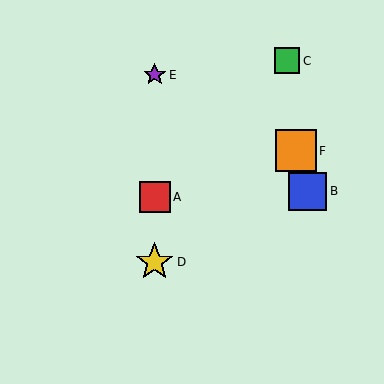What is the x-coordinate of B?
Object B is at x≈308.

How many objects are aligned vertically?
3 objects (A, D, E) are aligned vertically.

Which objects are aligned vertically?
Objects A, D, E are aligned vertically.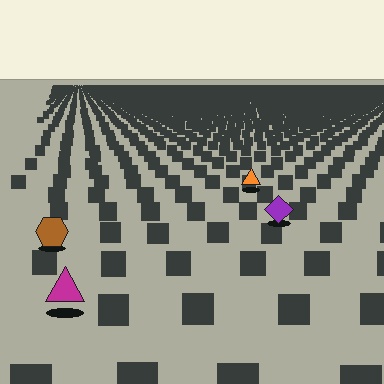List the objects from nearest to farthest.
From nearest to farthest: the magenta triangle, the brown hexagon, the purple diamond, the orange triangle.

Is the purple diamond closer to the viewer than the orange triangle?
Yes. The purple diamond is closer — you can tell from the texture gradient: the ground texture is coarser near it.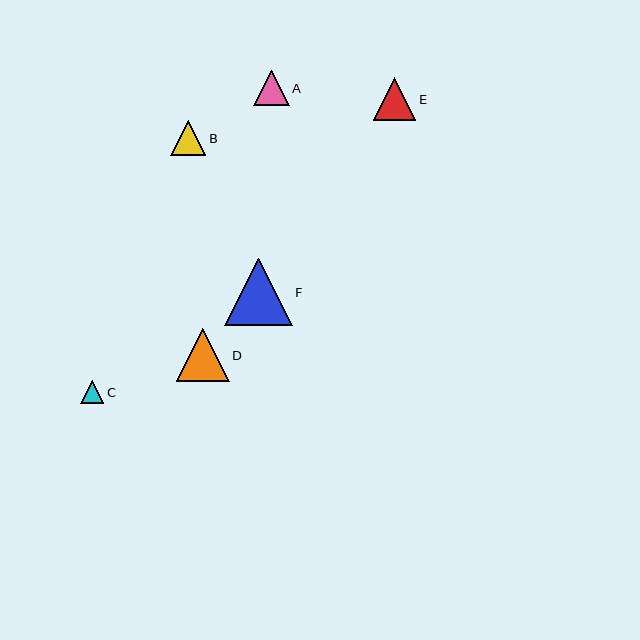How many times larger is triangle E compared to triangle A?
Triangle E is approximately 1.2 times the size of triangle A.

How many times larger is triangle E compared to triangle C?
Triangle E is approximately 1.8 times the size of triangle C.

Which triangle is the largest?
Triangle F is the largest with a size of approximately 67 pixels.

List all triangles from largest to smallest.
From largest to smallest: F, D, E, A, B, C.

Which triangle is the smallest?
Triangle C is the smallest with a size of approximately 23 pixels.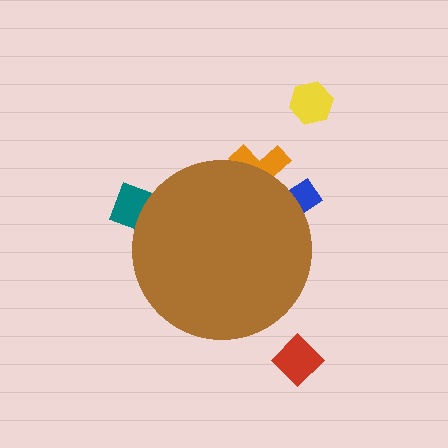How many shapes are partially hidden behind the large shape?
3 shapes are partially hidden.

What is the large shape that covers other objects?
A brown circle.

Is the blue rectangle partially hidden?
Yes, the blue rectangle is partially hidden behind the brown circle.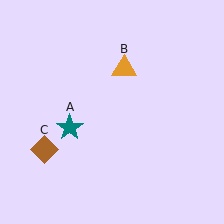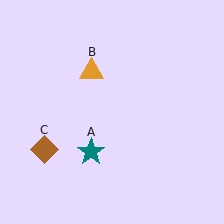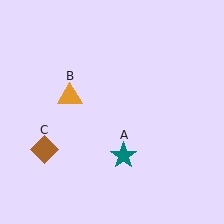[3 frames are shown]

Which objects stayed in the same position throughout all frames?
Brown diamond (object C) remained stationary.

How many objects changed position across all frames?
2 objects changed position: teal star (object A), orange triangle (object B).